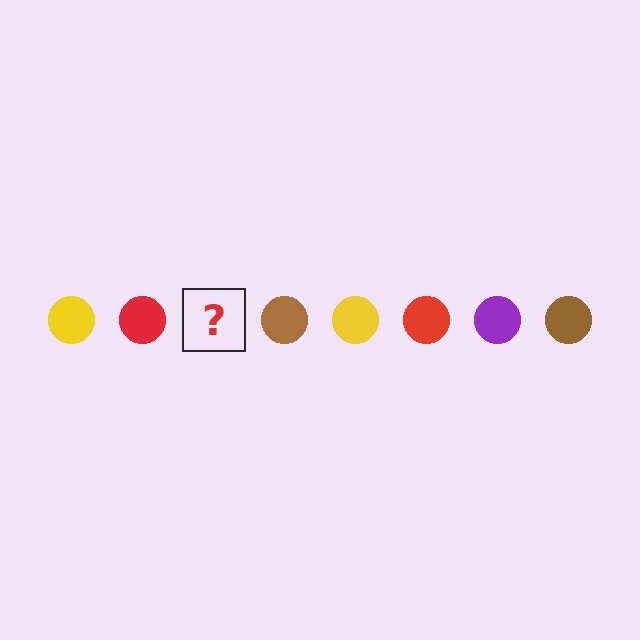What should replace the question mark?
The question mark should be replaced with a purple circle.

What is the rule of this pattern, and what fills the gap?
The rule is that the pattern cycles through yellow, red, purple, brown circles. The gap should be filled with a purple circle.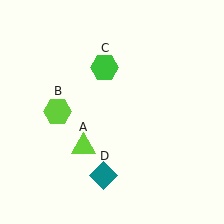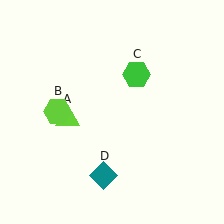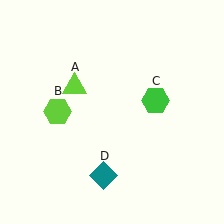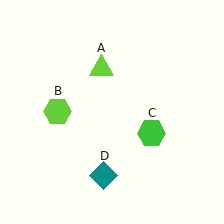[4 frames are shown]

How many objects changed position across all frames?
2 objects changed position: lime triangle (object A), green hexagon (object C).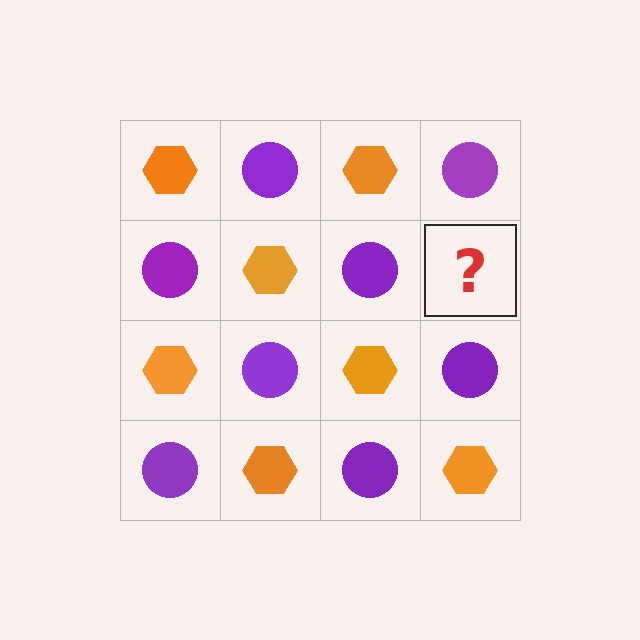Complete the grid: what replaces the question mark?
The question mark should be replaced with an orange hexagon.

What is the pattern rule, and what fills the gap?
The rule is that it alternates orange hexagon and purple circle in a checkerboard pattern. The gap should be filled with an orange hexagon.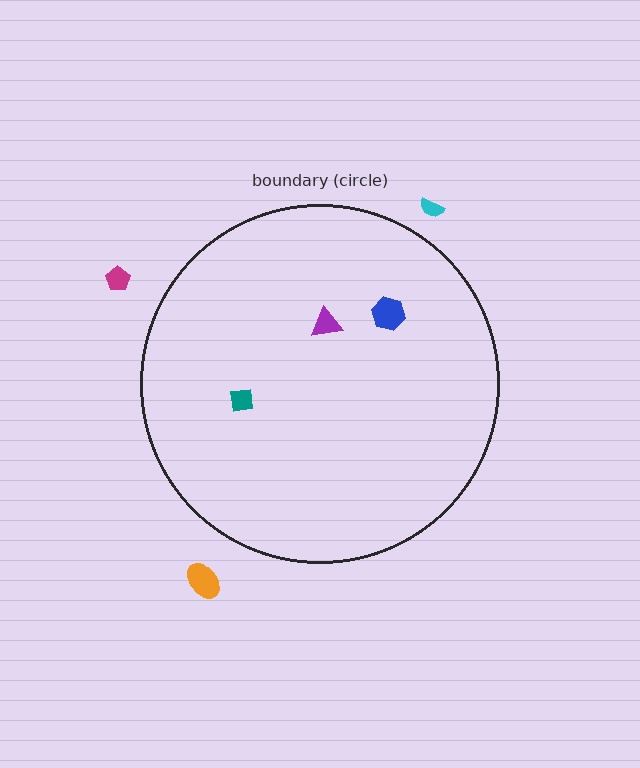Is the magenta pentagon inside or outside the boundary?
Outside.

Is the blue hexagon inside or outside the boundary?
Inside.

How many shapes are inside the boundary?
3 inside, 3 outside.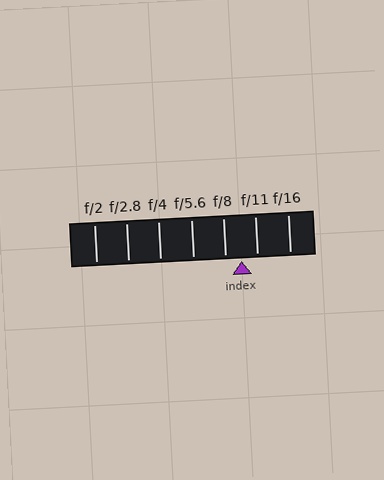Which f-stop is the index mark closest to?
The index mark is closest to f/11.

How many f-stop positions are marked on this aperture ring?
There are 7 f-stop positions marked.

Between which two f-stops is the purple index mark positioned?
The index mark is between f/8 and f/11.